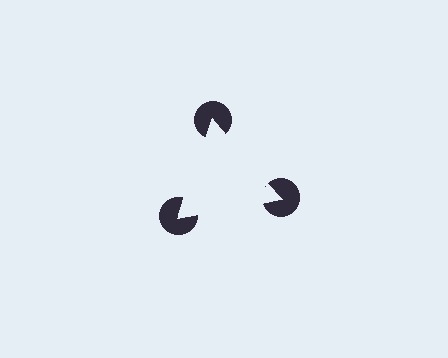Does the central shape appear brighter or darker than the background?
It typically appears slightly brighter than the background, even though no actual brightness change is drawn.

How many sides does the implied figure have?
3 sides.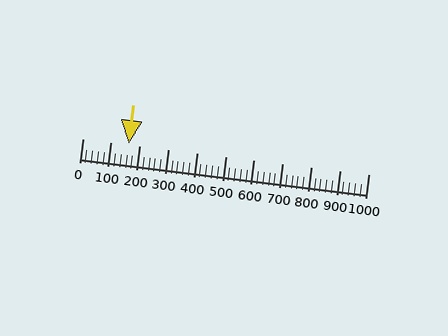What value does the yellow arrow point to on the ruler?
The yellow arrow points to approximately 160.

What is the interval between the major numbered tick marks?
The major tick marks are spaced 100 units apart.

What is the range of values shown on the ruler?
The ruler shows values from 0 to 1000.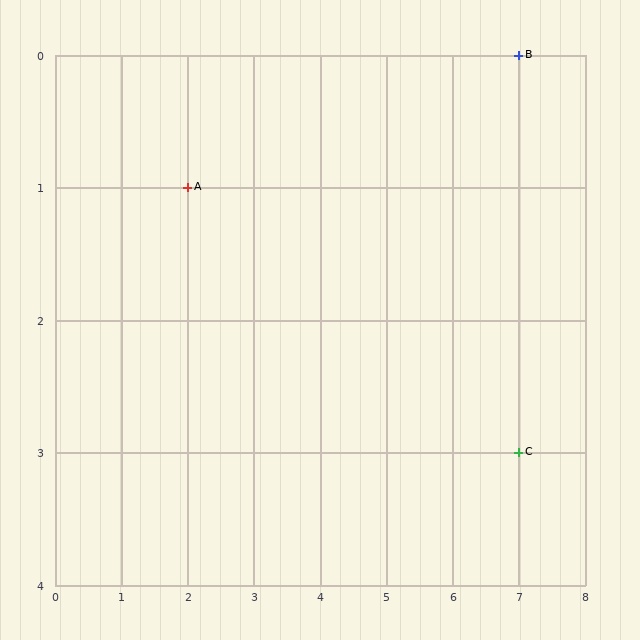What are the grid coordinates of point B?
Point B is at grid coordinates (7, 0).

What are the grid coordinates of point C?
Point C is at grid coordinates (7, 3).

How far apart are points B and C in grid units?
Points B and C are 3 rows apart.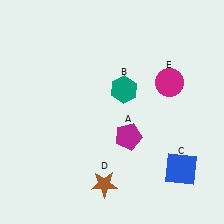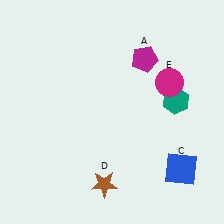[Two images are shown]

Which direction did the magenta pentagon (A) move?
The magenta pentagon (A) moved up.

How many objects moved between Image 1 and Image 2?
2 objects moved between the two images.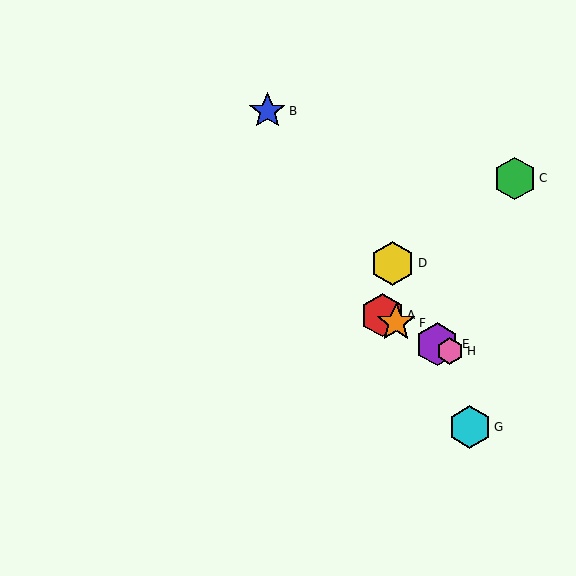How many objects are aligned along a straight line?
4 objects (A, E, F, H) are aligned along a straight line.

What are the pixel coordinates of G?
Object G is at (470, 427).